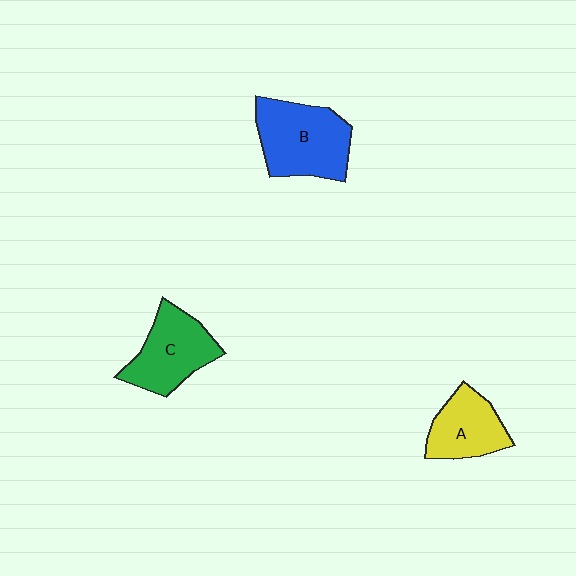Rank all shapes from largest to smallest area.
From largest to smallest: B (blue), C (green), A (yellow).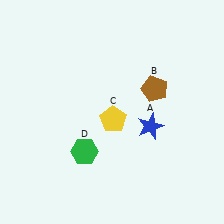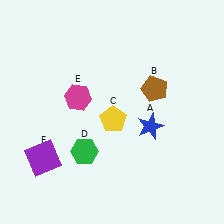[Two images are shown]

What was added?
A magenta hexagon (E), a purple square (F) were added in Image 2.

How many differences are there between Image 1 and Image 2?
There are 2 differences between the two images.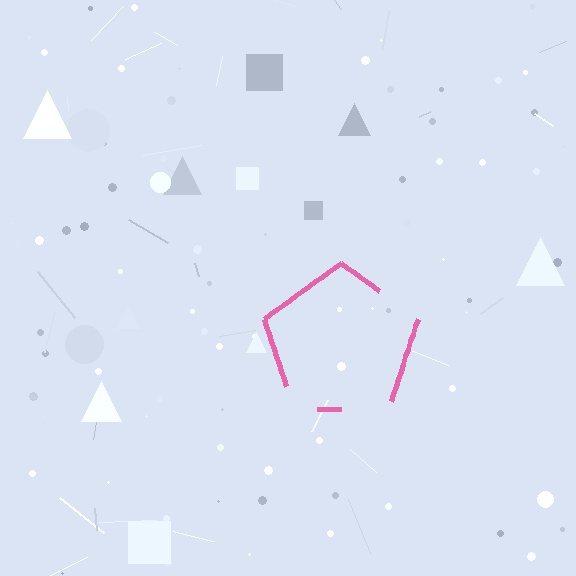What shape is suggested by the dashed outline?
The dashed outline suggests a pentagon.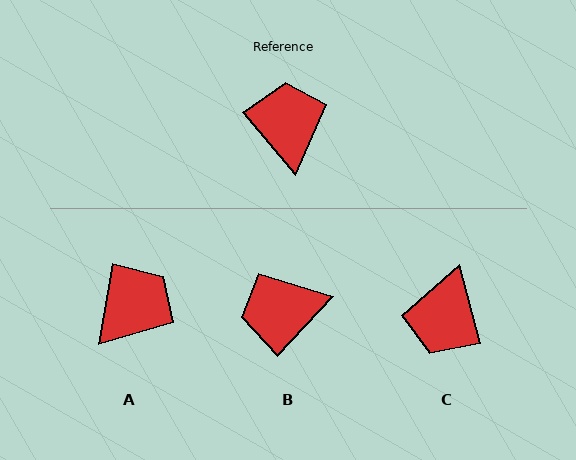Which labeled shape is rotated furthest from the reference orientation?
C, about 156 degrees away.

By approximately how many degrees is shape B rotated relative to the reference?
Approximately 97 degrees counter-clockwise.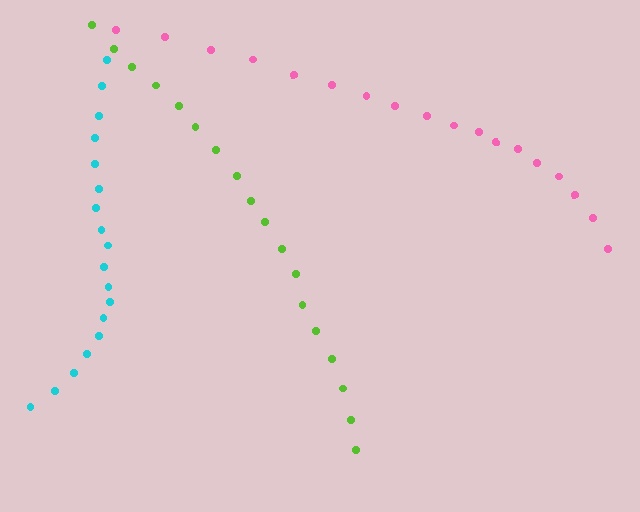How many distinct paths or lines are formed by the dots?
There are 3 distinct paths.